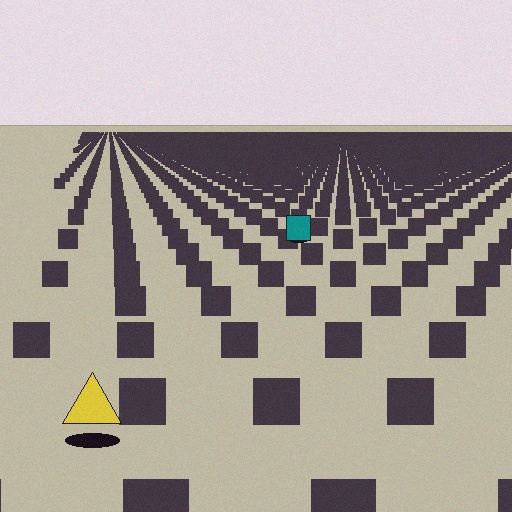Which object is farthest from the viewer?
The teal square is farthest from the viewer. It appears smaller and the ground texture around it is denser.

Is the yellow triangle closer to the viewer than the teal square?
Yes. The yellow triangle is closer — you can tell from the texture gradient: the ground texture is coarser near it.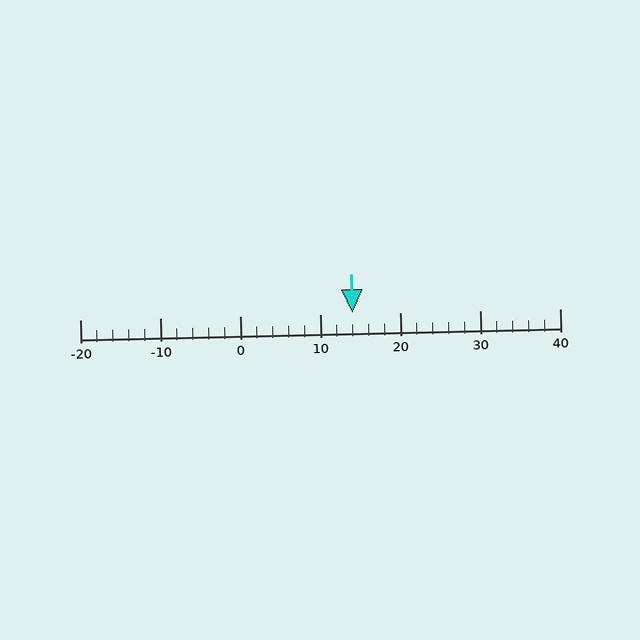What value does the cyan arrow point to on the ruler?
The cyan arrow points to approximately 14.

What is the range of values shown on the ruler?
The ruler shows values from -20 to 40.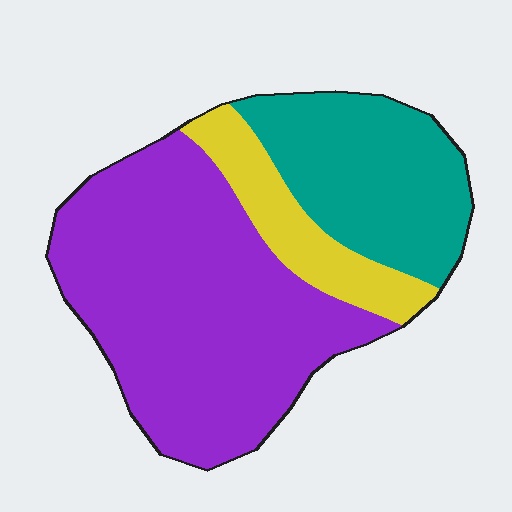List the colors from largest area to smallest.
From largest to smallest: purple, teal, yellow.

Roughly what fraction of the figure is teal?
Teal covers roughly 30% of the figure.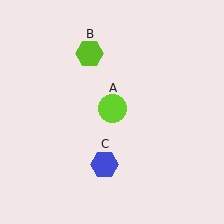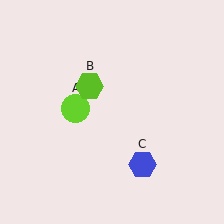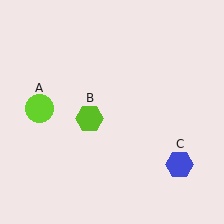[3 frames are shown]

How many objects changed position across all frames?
3 objects changed position: lime circle (object A), lime hexagon (object B), blue hexagon (object C).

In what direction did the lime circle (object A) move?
The lime circle (object A) moved left.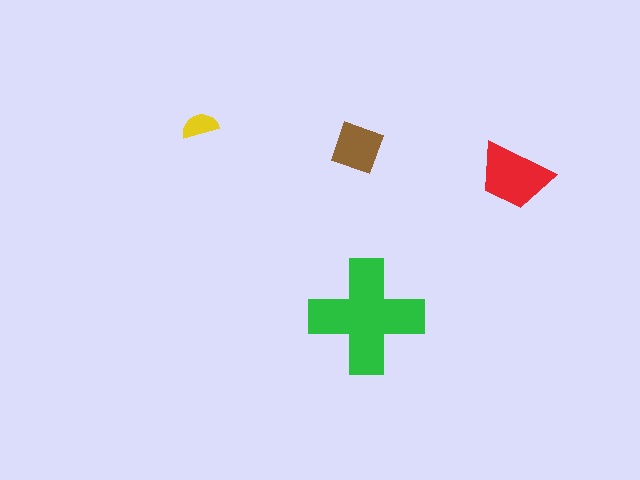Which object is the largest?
The green cross.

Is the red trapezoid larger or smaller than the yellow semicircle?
Larger.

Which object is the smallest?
The yellow semicircle.